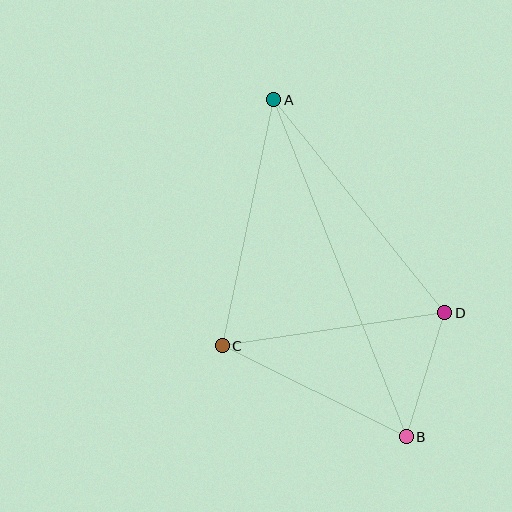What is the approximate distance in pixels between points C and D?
The distance between C and D is approximately 225 pixels.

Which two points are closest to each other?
Points B and D are closest to each other.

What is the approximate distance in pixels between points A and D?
The distance between A and D is approximately 273 pixels.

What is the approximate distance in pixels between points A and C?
The distance between A and C is approximately 251 pixels.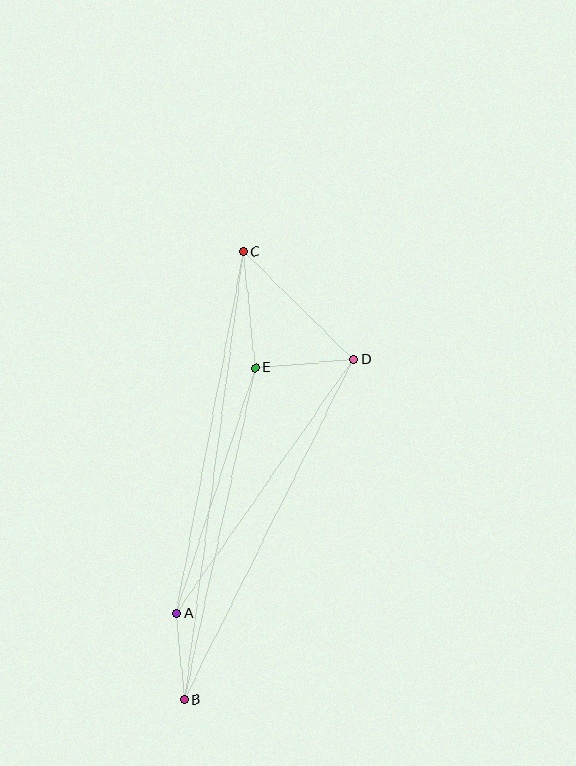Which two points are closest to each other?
Points A and B are closest to each other.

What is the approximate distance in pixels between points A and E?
The distance between A and E is approximately 258 pixels.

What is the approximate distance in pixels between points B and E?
The distance between B and E is approximately 339 pixels.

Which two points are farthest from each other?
Points B and C are farthest from each other.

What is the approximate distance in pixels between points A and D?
The distance between A and D is approximately 310 pixels.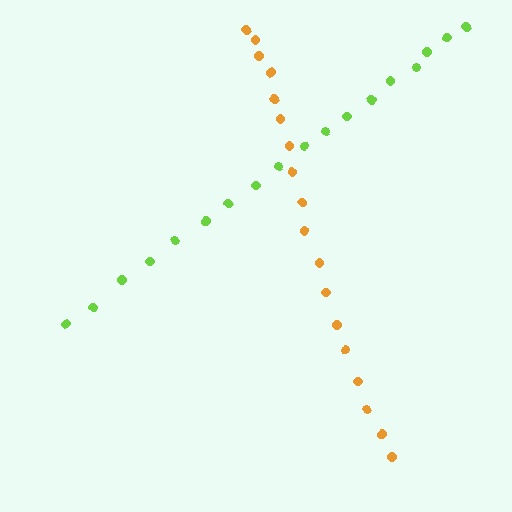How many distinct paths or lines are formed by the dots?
There are 2 distinct paths.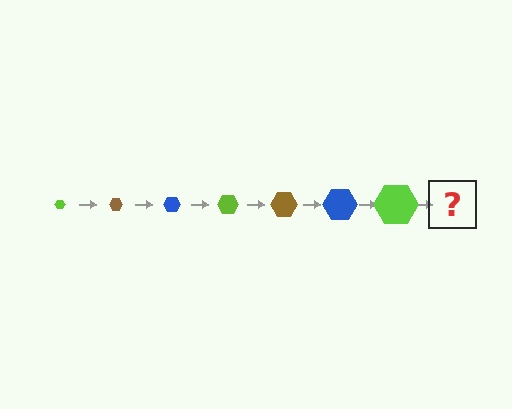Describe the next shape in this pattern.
It should be a brown hexagon, larger than the previous one.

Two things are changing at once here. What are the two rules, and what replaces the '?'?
The two rules are that the hexagon grows larger each step and the color cycles through lime, brown, and blue. The '?' should be a brown hexagon, larger than the previous one.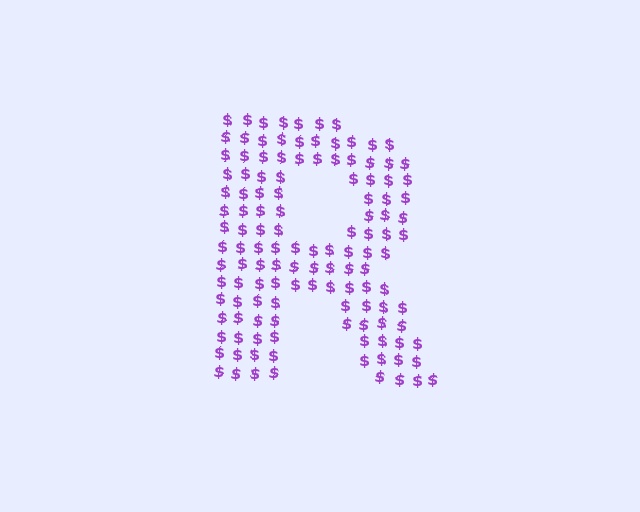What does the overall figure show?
The overall figure shows the letter R.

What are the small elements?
The small elements are dollar signs.